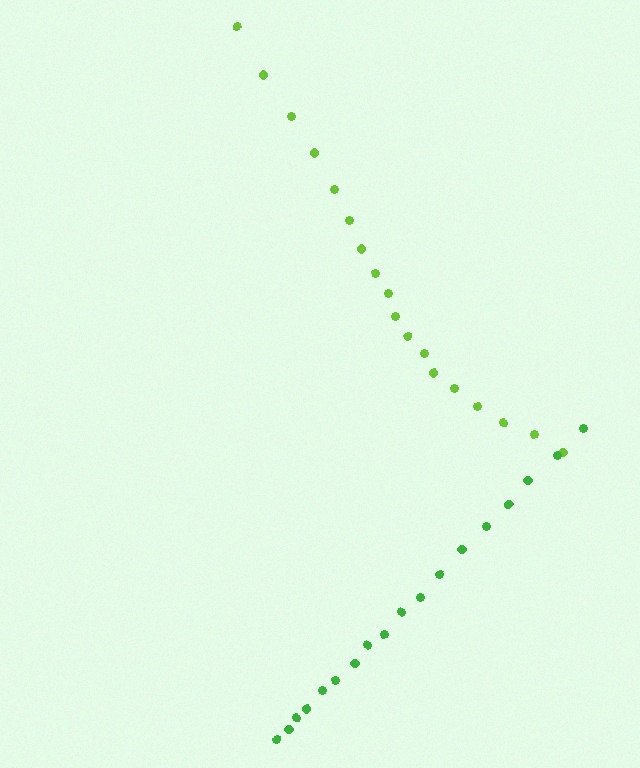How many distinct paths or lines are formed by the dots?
There are 2 distinct paths.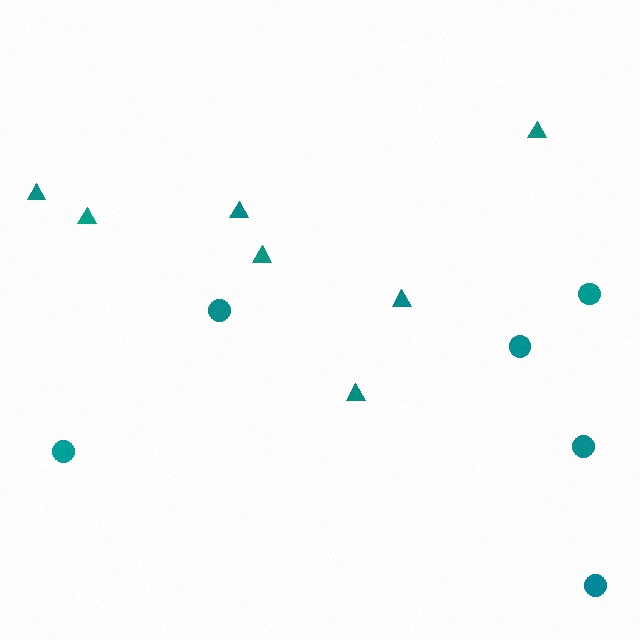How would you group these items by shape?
There are 2 groups: one group of triangles (7) and one group of circles (6).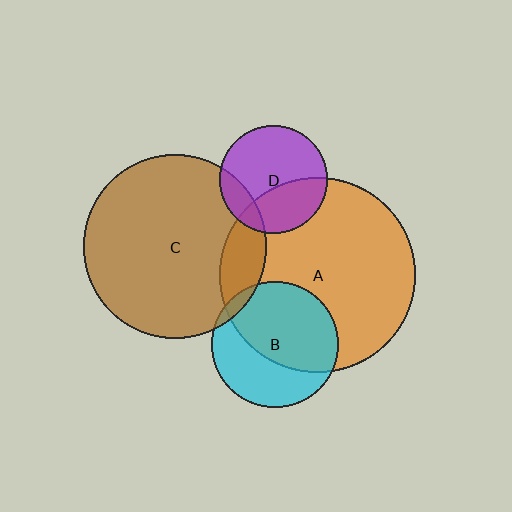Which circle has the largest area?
Circle A (orange).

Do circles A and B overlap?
Yes.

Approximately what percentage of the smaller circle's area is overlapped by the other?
Approximately 60%.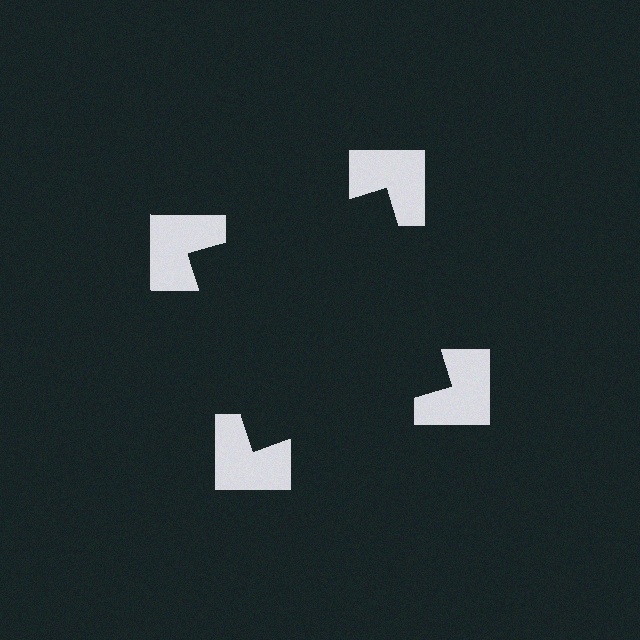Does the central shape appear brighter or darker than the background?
It typically appears slightly darker than the background, even though no actual brightness change is drawn.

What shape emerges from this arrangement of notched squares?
An illusory square — its edges are inferred from the aligned wedge cuts in the notched squares, not physically drawn.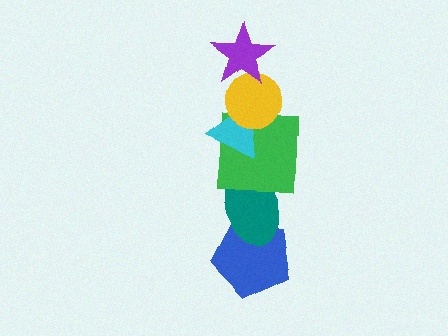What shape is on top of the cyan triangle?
The yellow circle is on top of the cyan triangle.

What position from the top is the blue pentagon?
The blue pentagon is 6th from the top.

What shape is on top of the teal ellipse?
The green square is on top of the teal ellipse.